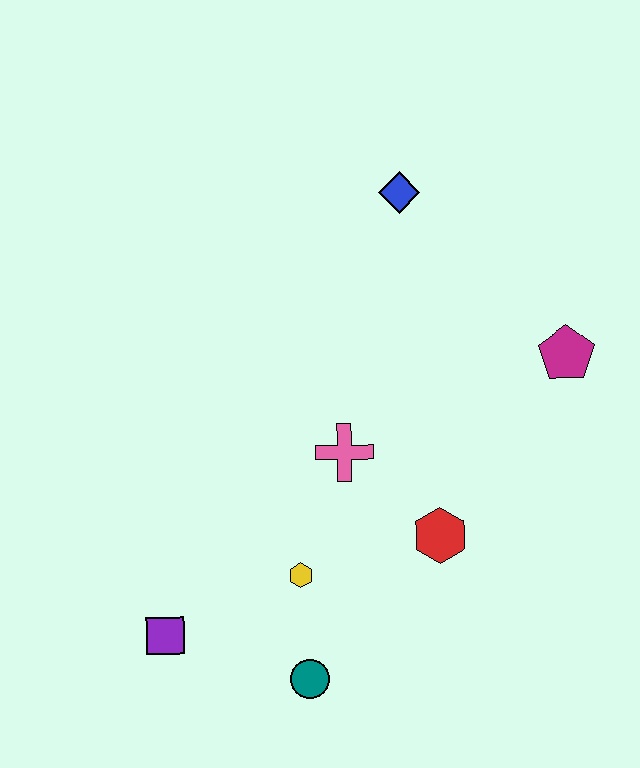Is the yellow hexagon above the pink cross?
No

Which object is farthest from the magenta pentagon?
The purple square is farthest from the magenta pentagon.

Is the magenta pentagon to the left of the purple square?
No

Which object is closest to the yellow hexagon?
The teal circle is closest to the yellow hexagon.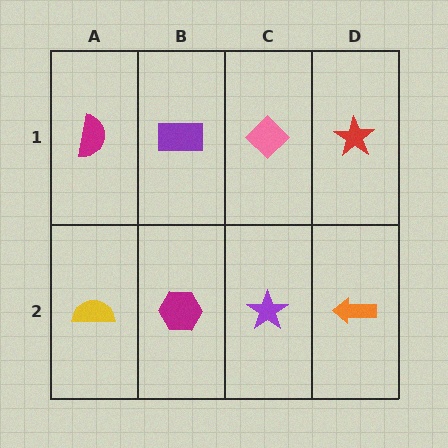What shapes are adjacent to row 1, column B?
A magenta hexagon (row 2, column B), a magenta semicircle (row 1, column A), a pink diamond (row 1, column C).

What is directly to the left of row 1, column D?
A pink diamond.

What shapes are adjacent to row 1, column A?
A yellow semicircle (row 2, column A), a purple rectangle (row 1, column B).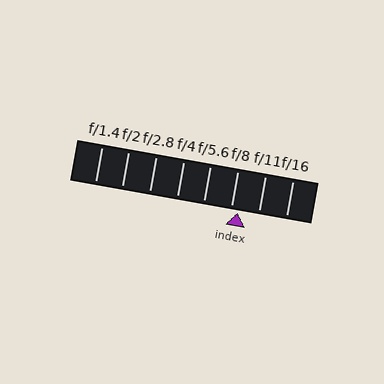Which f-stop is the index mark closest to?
The index mark is closest to f/8.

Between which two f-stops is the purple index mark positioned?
The index mark is between f/8 and f/11.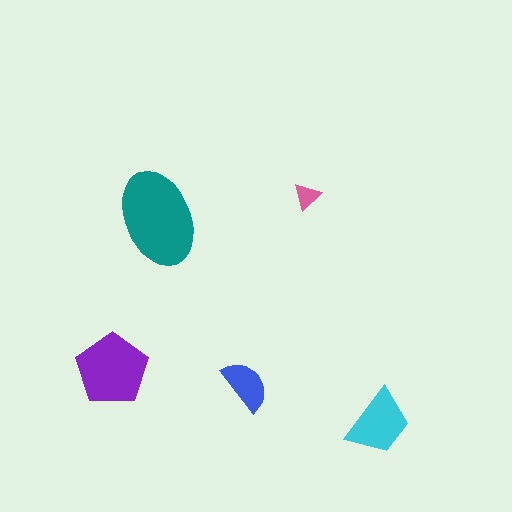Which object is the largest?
The teal ellipse.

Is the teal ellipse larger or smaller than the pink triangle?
Larger.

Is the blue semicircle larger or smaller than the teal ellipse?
Smaller.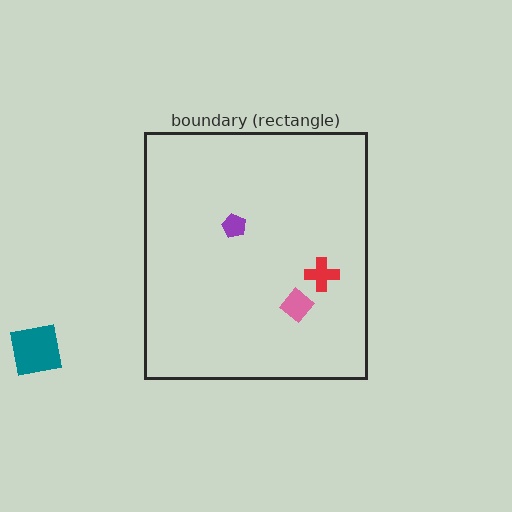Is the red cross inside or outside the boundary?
Inside.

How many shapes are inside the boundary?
3 inside, 1 outside.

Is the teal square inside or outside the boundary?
Outside.